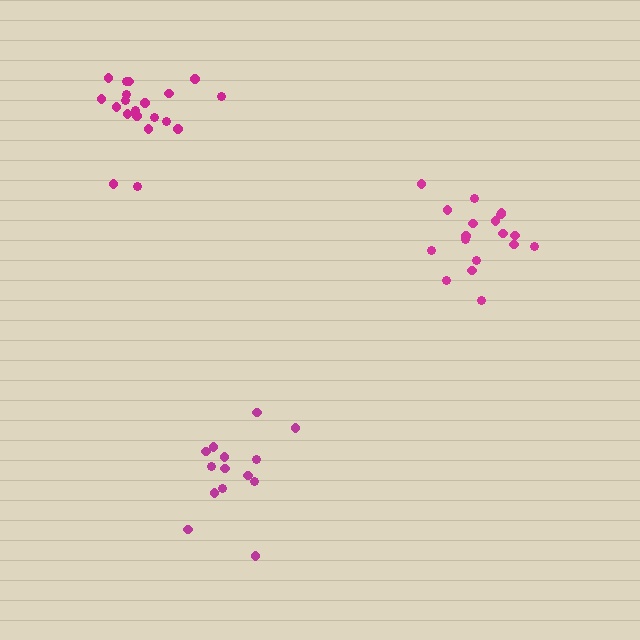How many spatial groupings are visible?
There are 3 spatial groupings.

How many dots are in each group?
Group 1: 18 dots, Group 2: 20 dots, Group 3: 14 dots (52 total).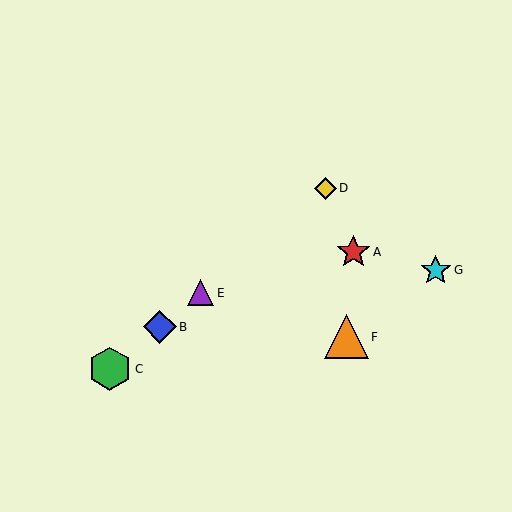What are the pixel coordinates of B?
Object B is at (160, 327).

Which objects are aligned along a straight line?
Objects B, C, D, E are aligned along a straight line.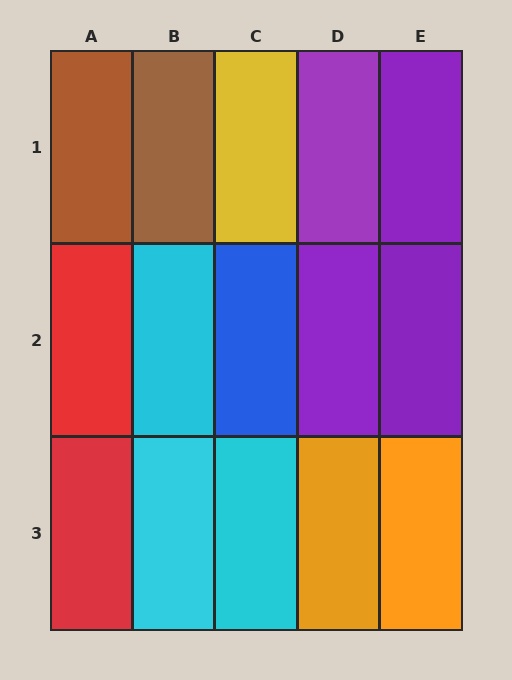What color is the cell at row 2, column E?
Purple.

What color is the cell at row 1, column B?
Brown.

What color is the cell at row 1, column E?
Purple.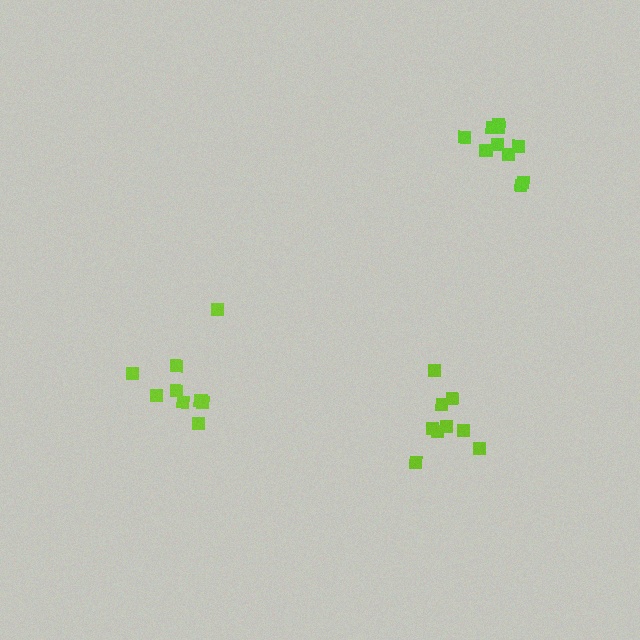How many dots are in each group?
Group 1: 9 dots, Group 2: 10 dots, Group 3: 9 dots (28 total).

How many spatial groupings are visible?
There are 3 spatial groupings.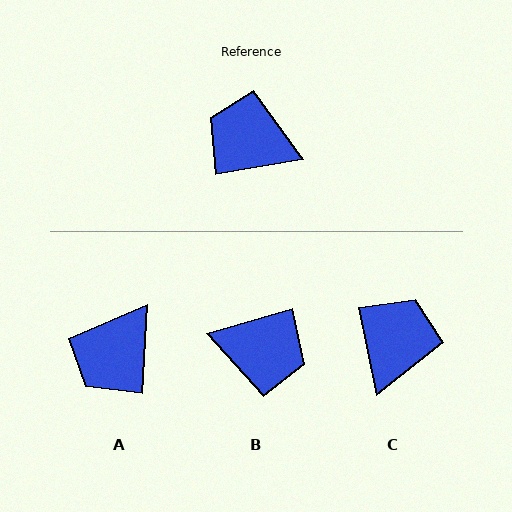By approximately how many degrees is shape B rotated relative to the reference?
Approximately 174 degrees clockwise.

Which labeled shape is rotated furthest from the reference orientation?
B, about 174 degrees away.